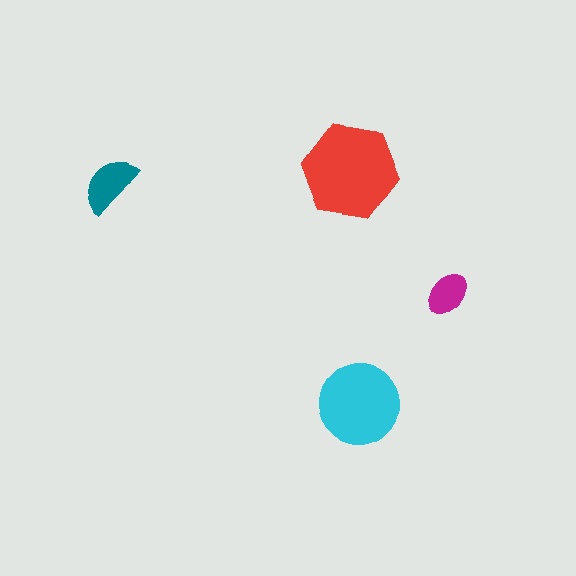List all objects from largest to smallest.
The red hexagon, the cyan circle, the teal semicircle, the magenta ellipse.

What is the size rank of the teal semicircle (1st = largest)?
3rd.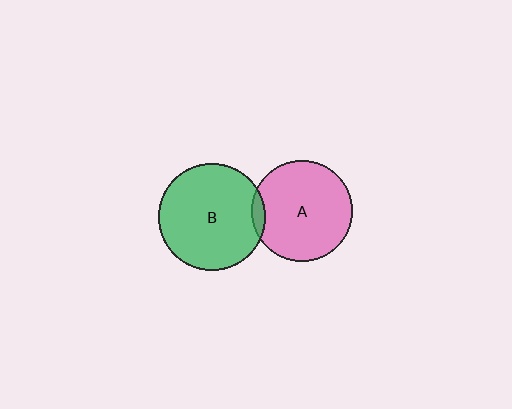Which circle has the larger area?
Circle B (green).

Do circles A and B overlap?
Yes.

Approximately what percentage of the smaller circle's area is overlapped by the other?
Approximately 5%.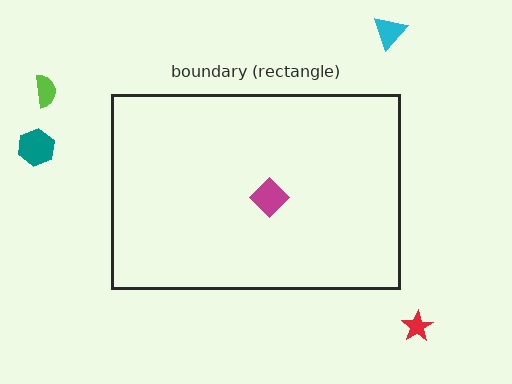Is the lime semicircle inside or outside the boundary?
Outside.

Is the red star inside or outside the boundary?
Outside.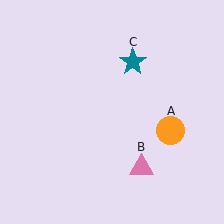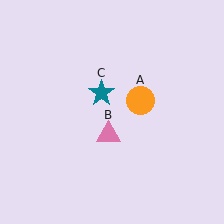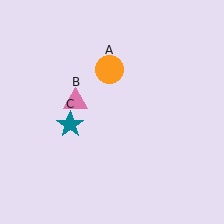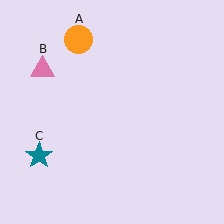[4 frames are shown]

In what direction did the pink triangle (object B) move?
The pink triangle (object B) moved up and to the left.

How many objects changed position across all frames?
3 objects changed position: orange circle (object A), pink triangle (object B), teal star (object C).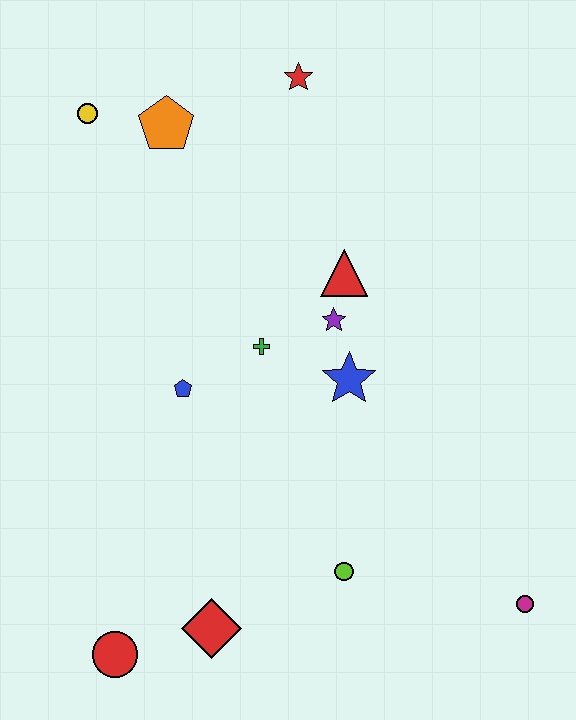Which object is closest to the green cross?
The purple star is closest to the green cross.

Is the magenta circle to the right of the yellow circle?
Yes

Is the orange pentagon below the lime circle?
No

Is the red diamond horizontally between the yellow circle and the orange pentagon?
No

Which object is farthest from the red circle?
The red star is farthest from the red circle.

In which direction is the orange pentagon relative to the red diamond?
The orange pentagon is above the red diamond.